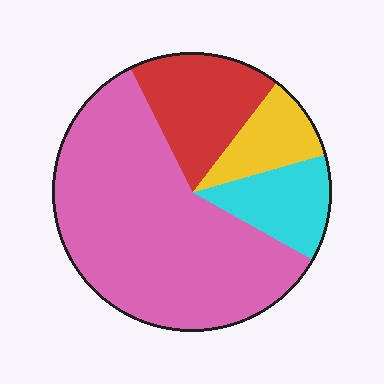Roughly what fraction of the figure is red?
Red covers 18% of the figure.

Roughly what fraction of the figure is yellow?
Yellow covers 10% of the figure.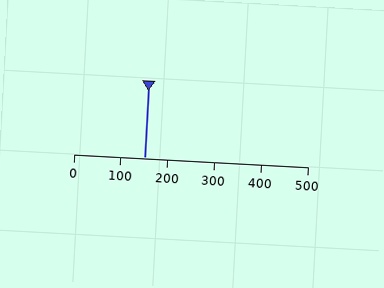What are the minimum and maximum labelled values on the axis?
The axis runs from 0 to 500.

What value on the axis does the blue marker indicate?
The marker indicates approximately 150.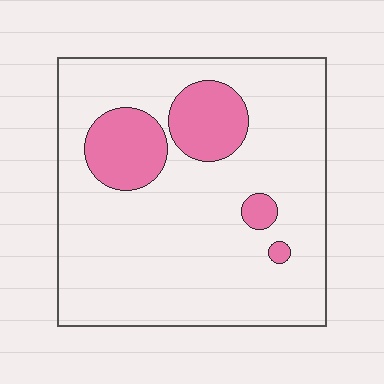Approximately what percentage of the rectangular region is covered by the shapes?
Approximately 15%.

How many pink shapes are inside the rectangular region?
4.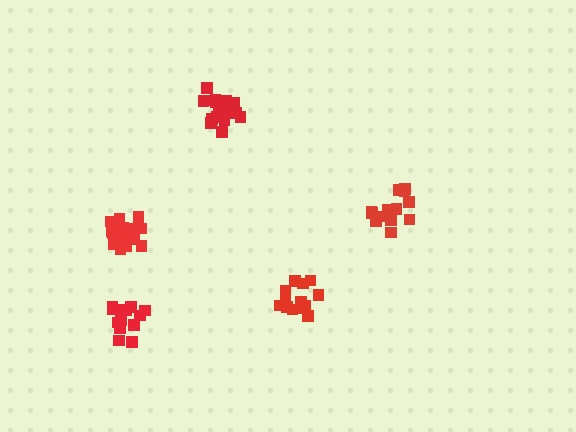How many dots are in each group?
Group 1: 17 dots, Group 2: 13 dots, Group 3: 14 dots, Group 4: 19 dots, Group 5: 15 dots (78 total).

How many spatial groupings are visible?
There are 5 spatial groupings.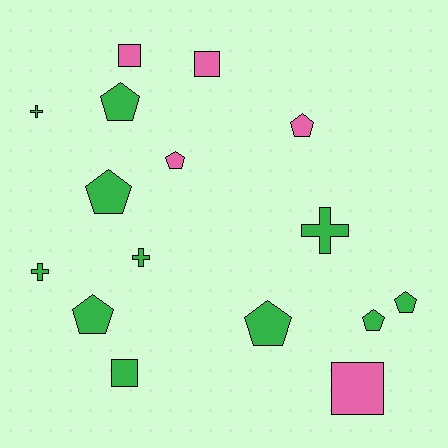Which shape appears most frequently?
Pentagon, with 8 objects.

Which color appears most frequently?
Green, with 11 objects.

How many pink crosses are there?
There are no pink crosses.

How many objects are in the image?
There are 16 objects.